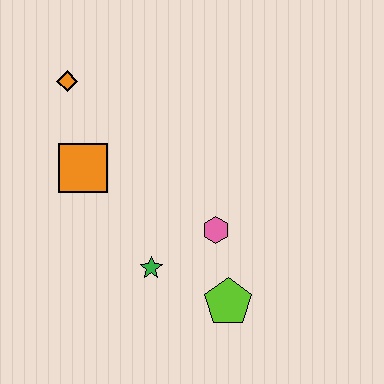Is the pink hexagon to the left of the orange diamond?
No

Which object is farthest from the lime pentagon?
The orange diamond is farthest from the lime pentagon.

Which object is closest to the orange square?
The orange diamond is closest to the orange square.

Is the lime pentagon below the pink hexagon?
Yes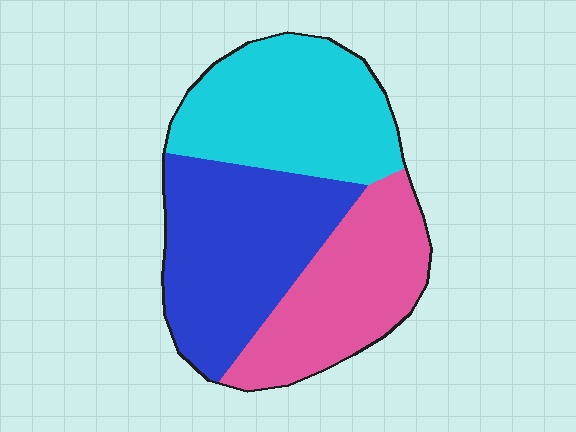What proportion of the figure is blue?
Blue takes up between a quarter and a half of the figure.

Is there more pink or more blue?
Blue.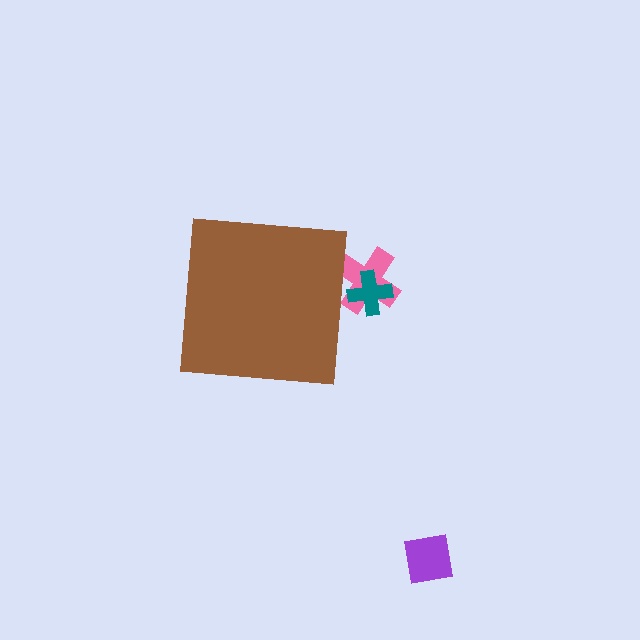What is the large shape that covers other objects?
A brown square.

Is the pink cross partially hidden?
Yes, the pink cross is partially hidden behind the brown square.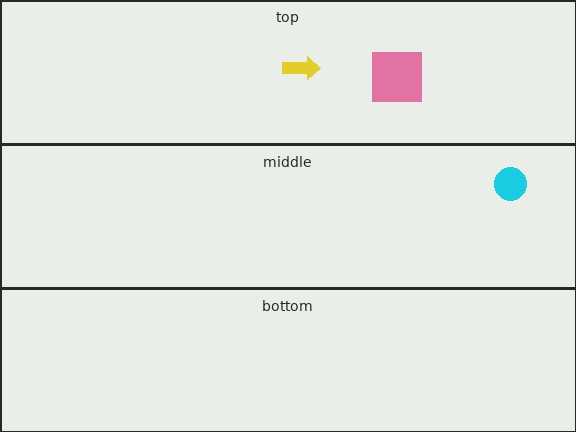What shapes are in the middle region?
The cyan circle.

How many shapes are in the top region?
2.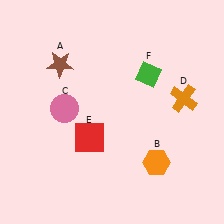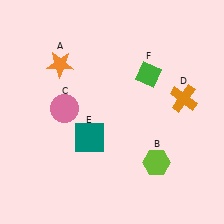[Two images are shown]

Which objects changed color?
A changed from brown to orange. B changed from orange to lime. E changed from red to teal.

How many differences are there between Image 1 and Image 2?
There are 3 differences between the two images.